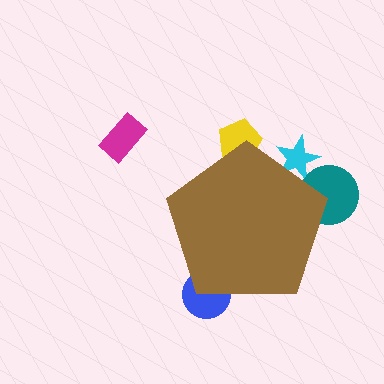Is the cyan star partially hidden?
Yes, the cyan star is partially hidden behind the brown pentagon.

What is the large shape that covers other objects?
A brown pentagon.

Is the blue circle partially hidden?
Yes, the blue circle is partially hidden behind the brown pentagon.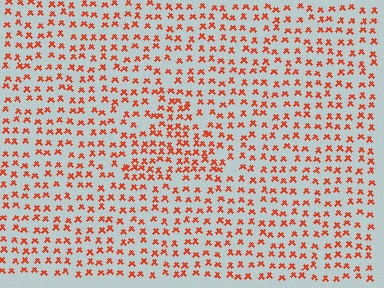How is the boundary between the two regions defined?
The boundary is defined by a change in element density (approximately 1.5x ratio). All elements are the same color, size, and shape.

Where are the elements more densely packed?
The elements are more densely packed inside the triangle boundary.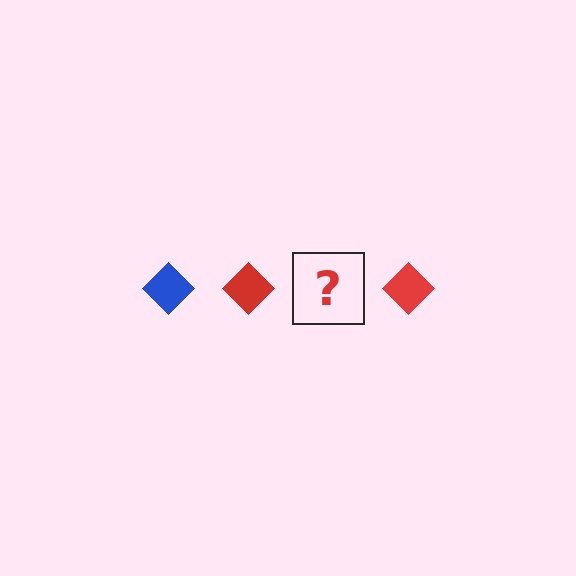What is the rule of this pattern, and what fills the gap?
The rule is that the pattern cycles through blue, red diamonds. The gap should be filled with a blue diamond.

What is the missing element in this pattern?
The missing element is a blue diamond.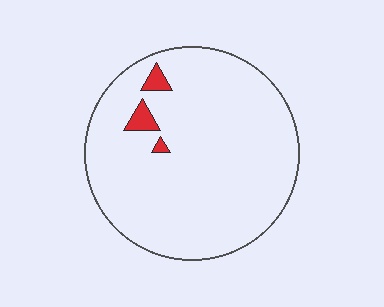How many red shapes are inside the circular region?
3.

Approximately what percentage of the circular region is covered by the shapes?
Approximately 5%.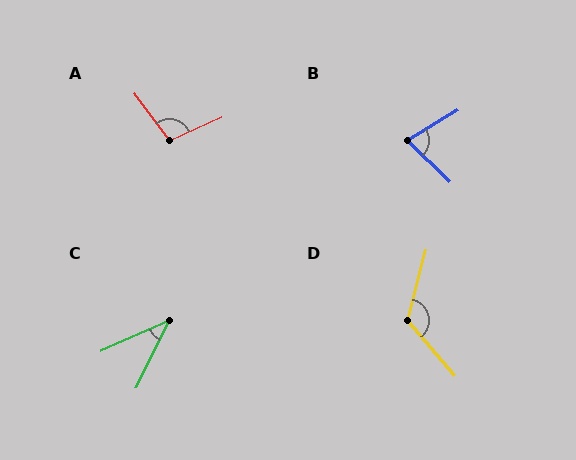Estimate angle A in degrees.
Approximately 102 degrees.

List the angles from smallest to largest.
C (39°), B (75°), A (102°), D (125°).